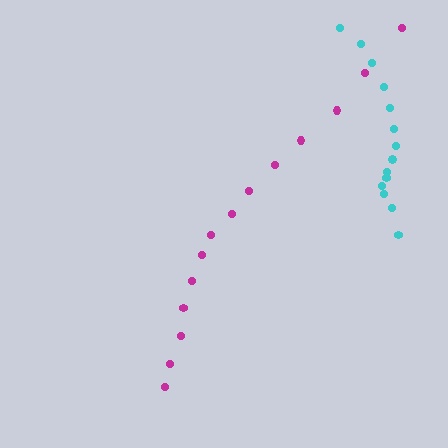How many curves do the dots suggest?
There are 2 distinct paths.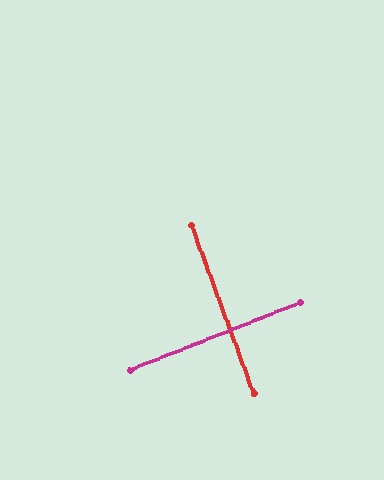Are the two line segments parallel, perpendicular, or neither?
Perpendicular — they meet at approximately 89°.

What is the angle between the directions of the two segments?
Approximately 89 degrees.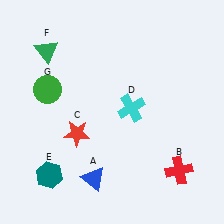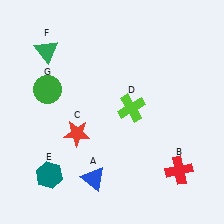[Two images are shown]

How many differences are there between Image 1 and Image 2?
There is 1 difference between the two images.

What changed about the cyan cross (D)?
In Image 1, D is cyan. In Image 2, it changed to lime.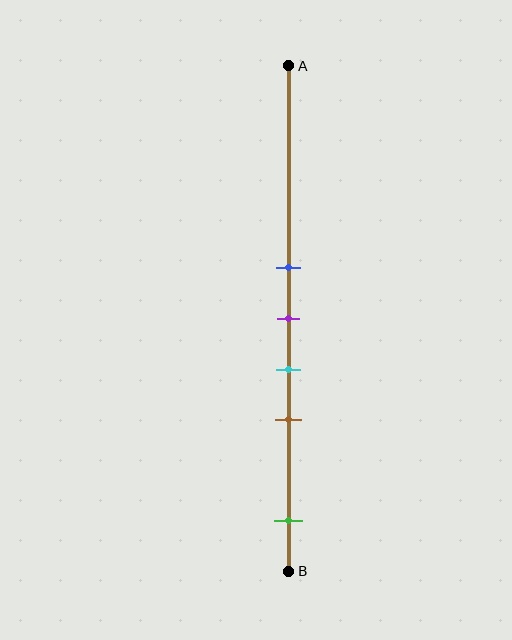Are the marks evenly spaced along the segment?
No, the marks are not evenly spaced.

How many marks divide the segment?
There are 5 marks dividing the segment.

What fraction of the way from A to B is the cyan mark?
The cyan mark is approximately 60% (0.6) of the way from A to B.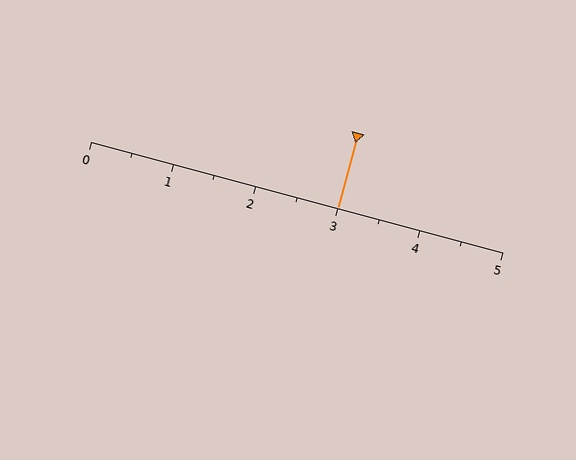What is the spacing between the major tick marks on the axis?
The major ticks are spaced 1 apart.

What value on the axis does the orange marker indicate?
The marker indicates approximately 3.